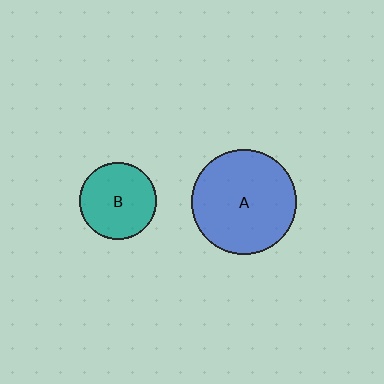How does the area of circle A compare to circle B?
Approximately 1.9 times.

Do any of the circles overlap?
No, none of the circles overlap.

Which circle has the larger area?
Circle A (blue).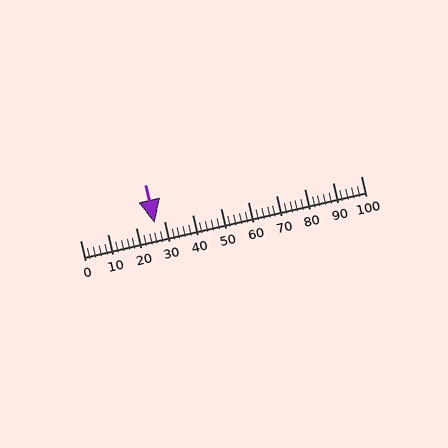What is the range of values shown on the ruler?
The ruler shows values from 0 to 100.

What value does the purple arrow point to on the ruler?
The purple arrow points to approximately 27.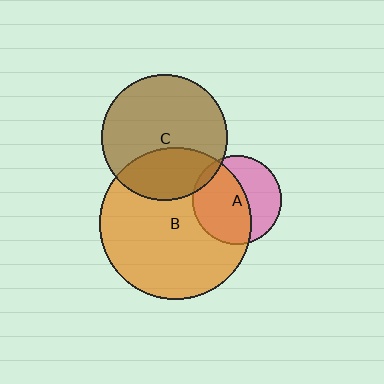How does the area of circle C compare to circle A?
Approximately 2.0 times.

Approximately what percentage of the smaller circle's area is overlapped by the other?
Approximately 30%.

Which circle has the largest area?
Circle B (orange).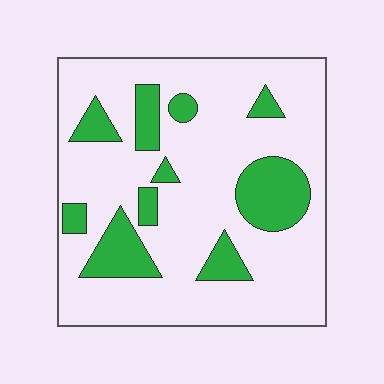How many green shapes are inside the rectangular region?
10.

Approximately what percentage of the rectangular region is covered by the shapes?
Approximately 20%.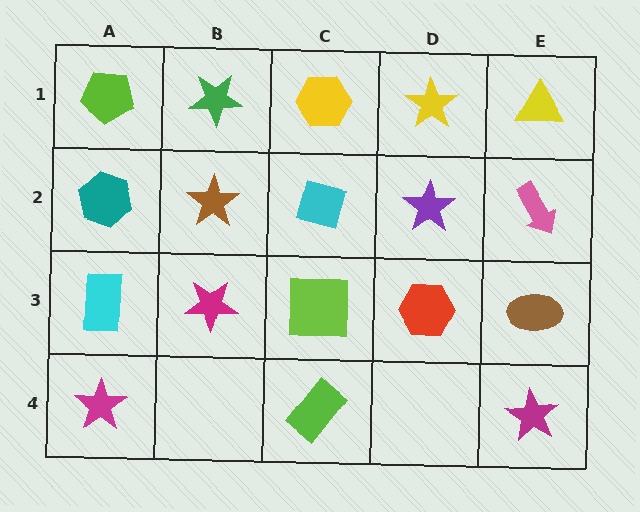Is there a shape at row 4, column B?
No, that cell is empty.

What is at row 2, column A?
A teal hexagon.